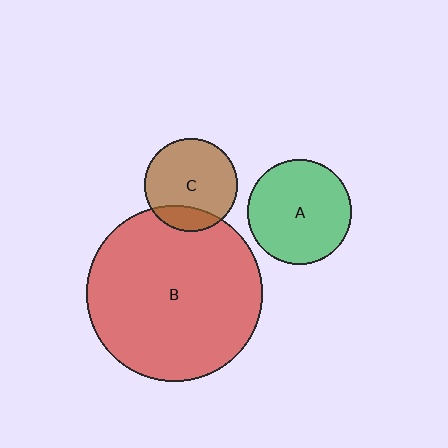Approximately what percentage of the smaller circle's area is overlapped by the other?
Approximately 20%.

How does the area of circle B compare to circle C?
Approximately 3.6 times.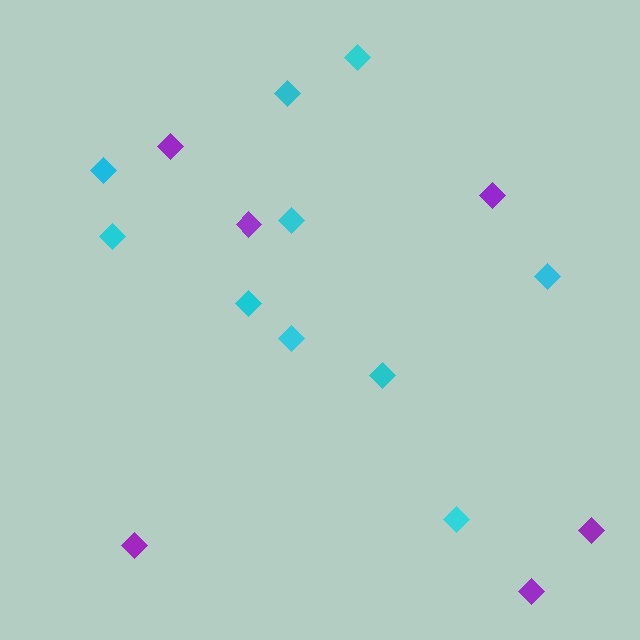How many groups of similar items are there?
There are 2 groups: one group of purple diamonds (6) and one group of cyan diamonds (10).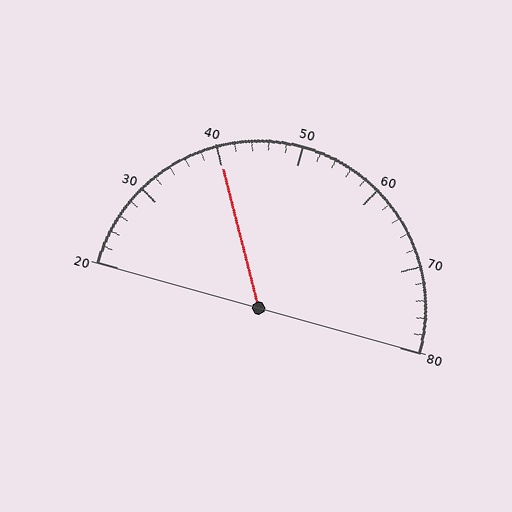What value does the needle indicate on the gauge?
The needle indicates approximately 40.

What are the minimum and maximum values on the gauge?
The gauge ranges from 20 to 80.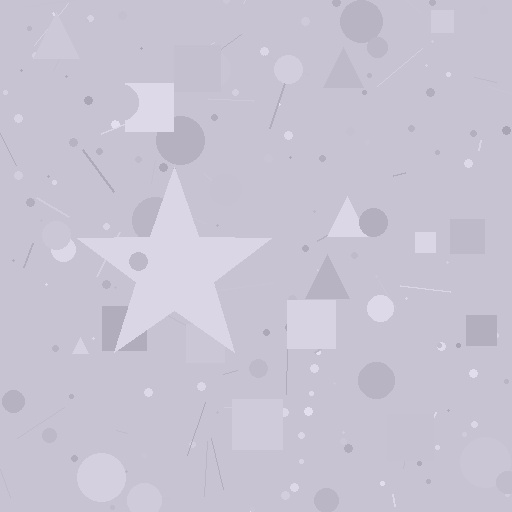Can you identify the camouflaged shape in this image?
The camouflaged shape is a star.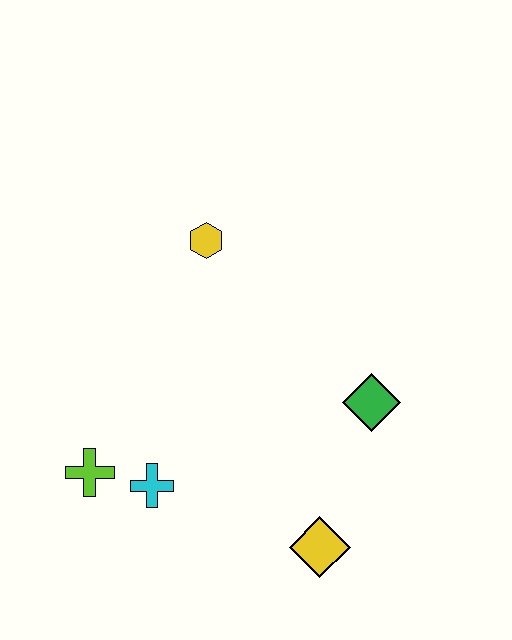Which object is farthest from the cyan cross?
The yellow hexagon is farthest from the cyan cross.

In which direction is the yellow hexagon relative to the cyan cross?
The yellow hexagon is above the cyan cross.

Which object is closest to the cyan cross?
The lime cross is closest to the cyan cross.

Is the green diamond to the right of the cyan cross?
Yes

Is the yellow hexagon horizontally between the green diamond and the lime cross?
Yes